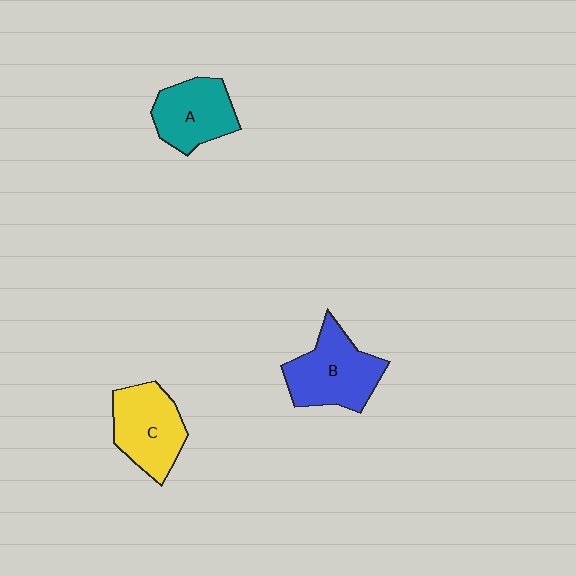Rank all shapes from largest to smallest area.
From largest to smallest: B (blue), C (yellow), A (teal).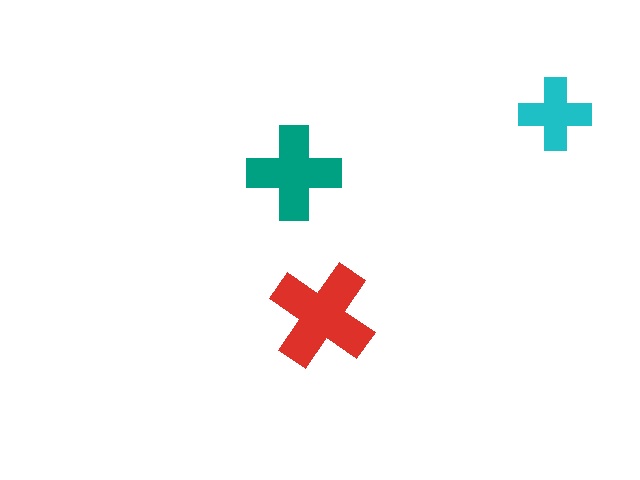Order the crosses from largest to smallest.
the red one, the teal one, the cyan one.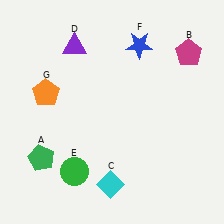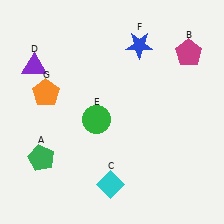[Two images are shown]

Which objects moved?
The objects that moved are: the purple triangle (D), the green circle (E).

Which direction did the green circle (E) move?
The green circle (E) moved up.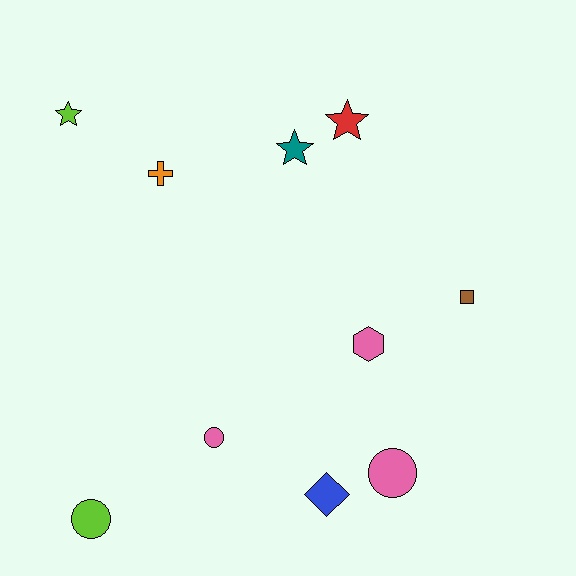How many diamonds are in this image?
There is 1 diamond.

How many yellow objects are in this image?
There are no yellow objects.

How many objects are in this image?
There are 10 objects.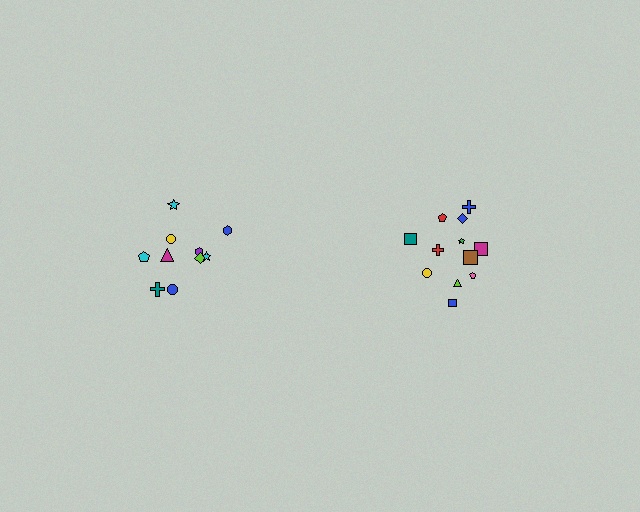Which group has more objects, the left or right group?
The right group.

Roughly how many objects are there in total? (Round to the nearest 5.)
Roughly 20 objects in total.